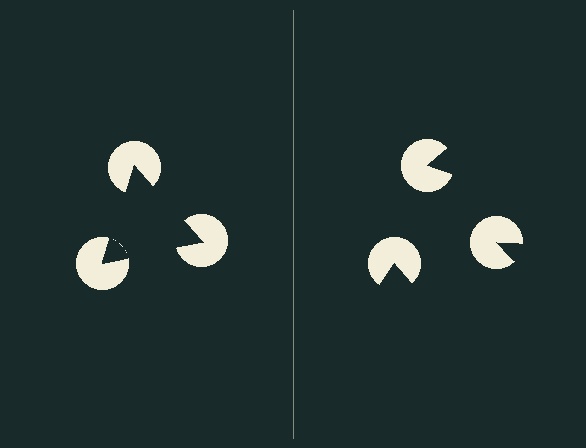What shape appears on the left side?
An illusory triangle.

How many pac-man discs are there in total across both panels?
6 — 3 on each side.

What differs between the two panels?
The pac-man discs are positioned identically on both sides; only the wedge orientations differ. On the left they align to a triangle; on the right they are misaligned.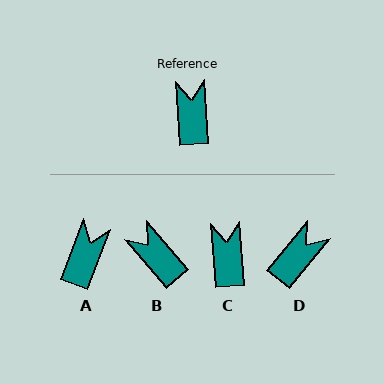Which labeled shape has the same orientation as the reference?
C.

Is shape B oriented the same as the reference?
No, it is off by about 37 degrees.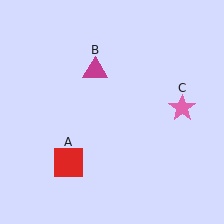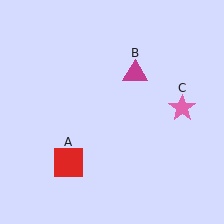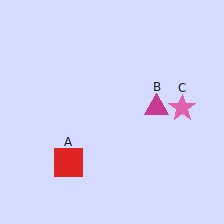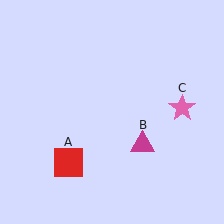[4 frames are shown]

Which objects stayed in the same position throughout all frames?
Red square (object A) and pink star (object C) remained stationary.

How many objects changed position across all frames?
1 object changed position: magenta triangle (object B).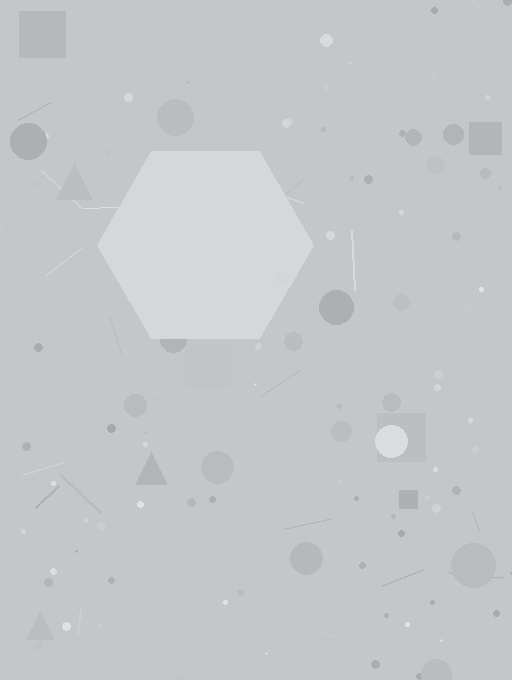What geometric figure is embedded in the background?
A hexagon is embedded in the background.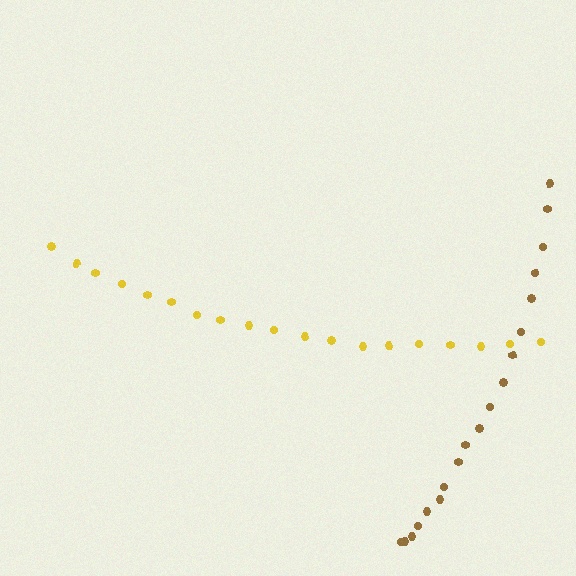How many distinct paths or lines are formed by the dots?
There are 2 distinct paths.